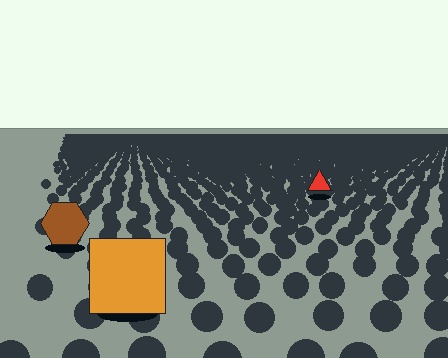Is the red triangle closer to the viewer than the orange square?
No. The orange square is closer — you can tell from the texture gradient: the ground texture is coarser near it.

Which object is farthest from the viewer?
The red triangle is farthest from the viewer. It appears smaller and the ground texture around it is denser.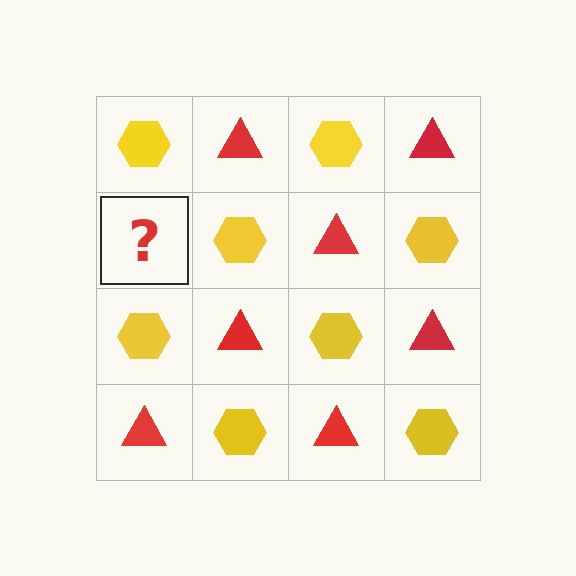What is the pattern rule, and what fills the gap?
The rule is that it alternates yellow hexagon and red triangle in a checkerboard pattern. The gap should be filled with a red triangle.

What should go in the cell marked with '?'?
The missing cell should contain a red triangle.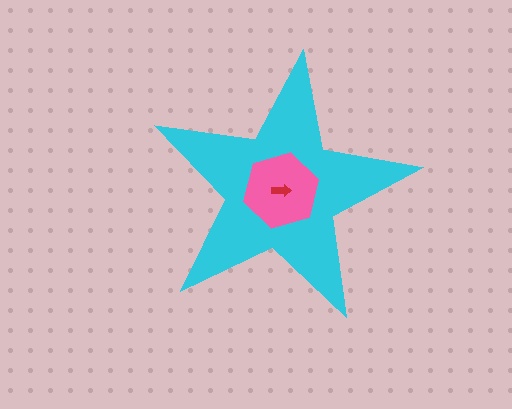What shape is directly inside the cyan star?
The pink hexagon.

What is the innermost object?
The red arrow.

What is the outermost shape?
The cyan star.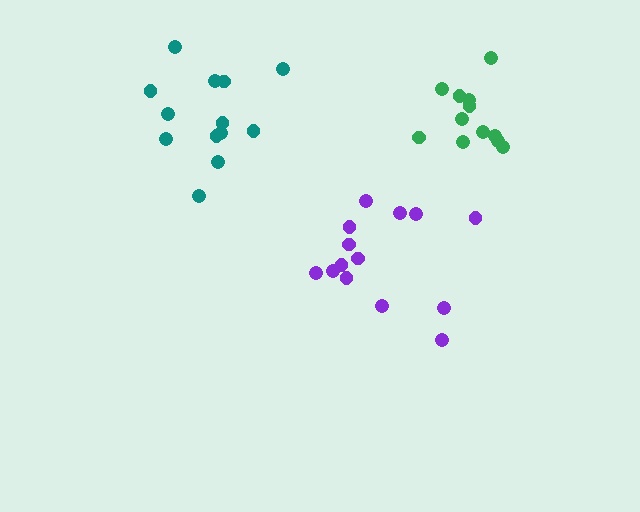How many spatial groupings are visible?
There are 3 spatial groupings.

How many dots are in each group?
Group 1: 12 dots, Group 2: 13 dots, Group 3: 14 dots (39 total).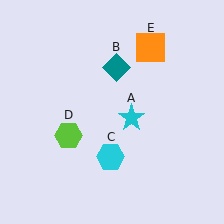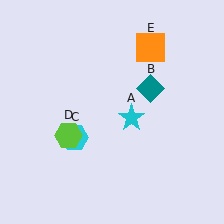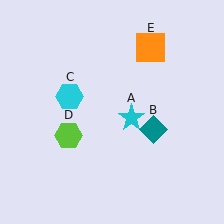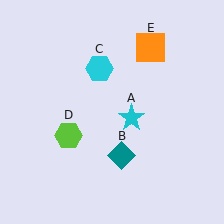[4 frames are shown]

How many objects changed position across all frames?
2 objects changed position: teal diamond (object B), cyan hexagon (object C).